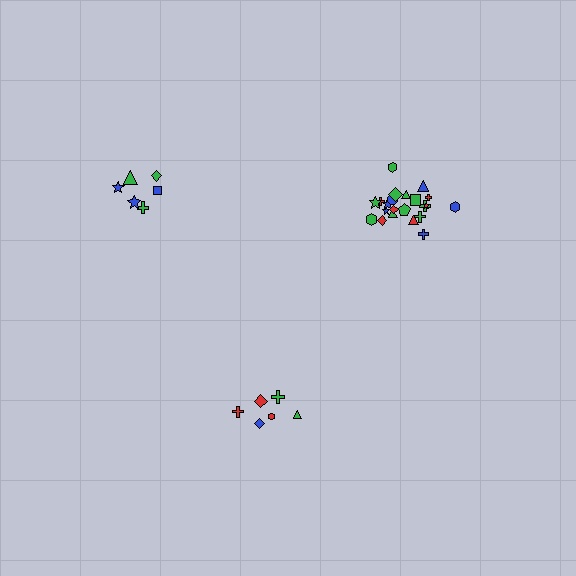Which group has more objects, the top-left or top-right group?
The top-right group.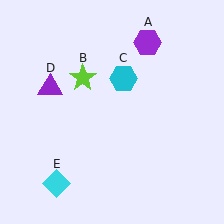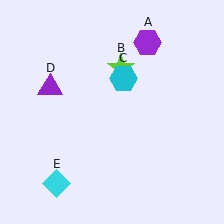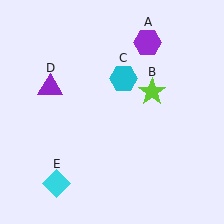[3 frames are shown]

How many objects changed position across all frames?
1 object changed position: lime star (object B).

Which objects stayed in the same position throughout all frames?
Purple hexagon (object A) and cyan hexagon (object C) and purple triangle (object D) and cyan diamond (object E) remained stationary.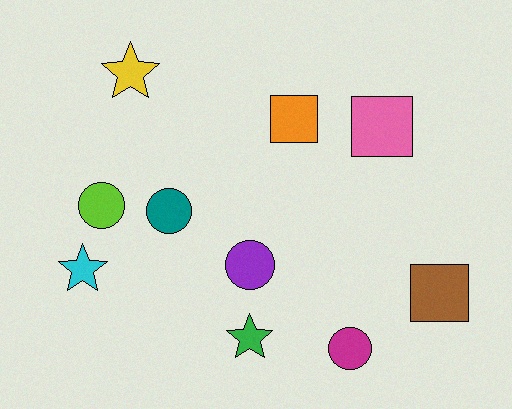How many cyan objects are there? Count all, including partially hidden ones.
There is 1 cyan object.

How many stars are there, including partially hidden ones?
There are 3 stars.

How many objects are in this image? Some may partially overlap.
There are 10 objects.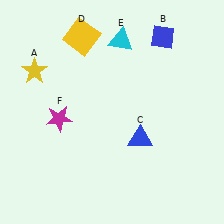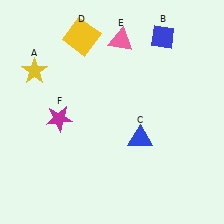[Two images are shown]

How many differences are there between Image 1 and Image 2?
There is 1 difference between the two images.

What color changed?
The triangle (E) changed from cyan in Image 1 to pink in Image 2.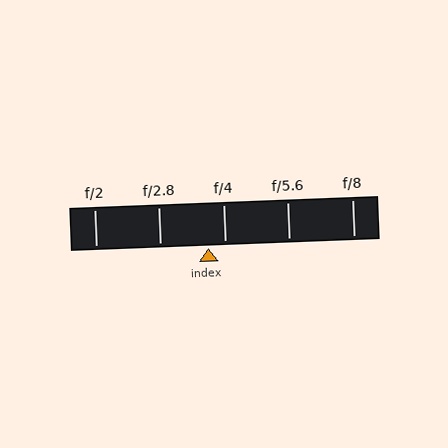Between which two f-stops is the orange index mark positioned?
The index mark is between f/2.8 and f/4.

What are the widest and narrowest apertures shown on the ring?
The widest aperture shown is f/2 and the narrowest is f/8.